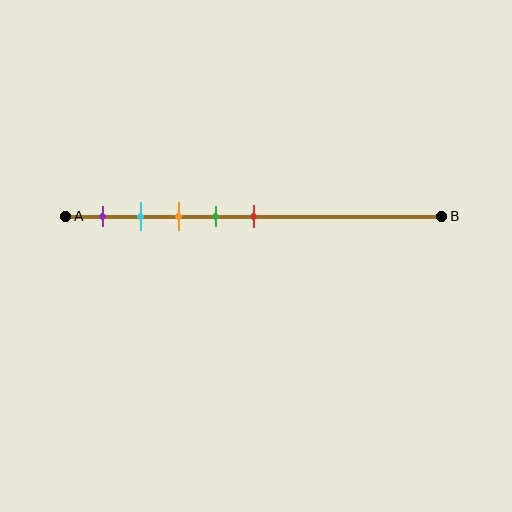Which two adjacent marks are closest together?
The cyan and orange marks are the closest adjacent pair.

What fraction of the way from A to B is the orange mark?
The orange mark is approximately 30% (0.3) of the way from A to B.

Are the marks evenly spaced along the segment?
Yes, the marks are approximately evenly spaced.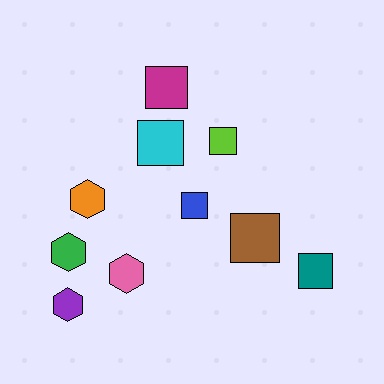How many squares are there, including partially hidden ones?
There are 6 squares.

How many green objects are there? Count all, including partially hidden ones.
There is 1 green object.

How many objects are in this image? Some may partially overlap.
There are 10 objects.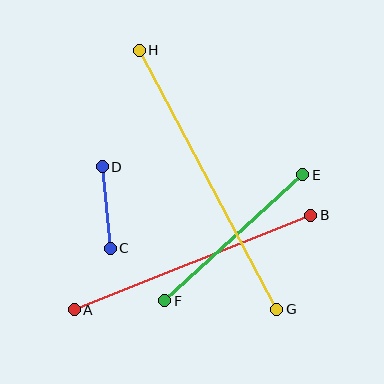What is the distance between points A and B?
The distance is approximately 255 pixels.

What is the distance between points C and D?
The distance is approximately 82 pixels.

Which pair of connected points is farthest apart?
Points G and H are farthest apart.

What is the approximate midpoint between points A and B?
The midpoint is at approximately (192, 263) pixels.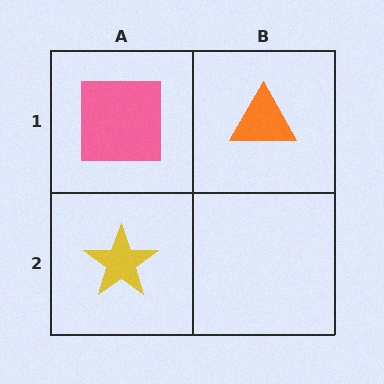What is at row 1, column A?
A pink square.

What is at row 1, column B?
An orange triangle.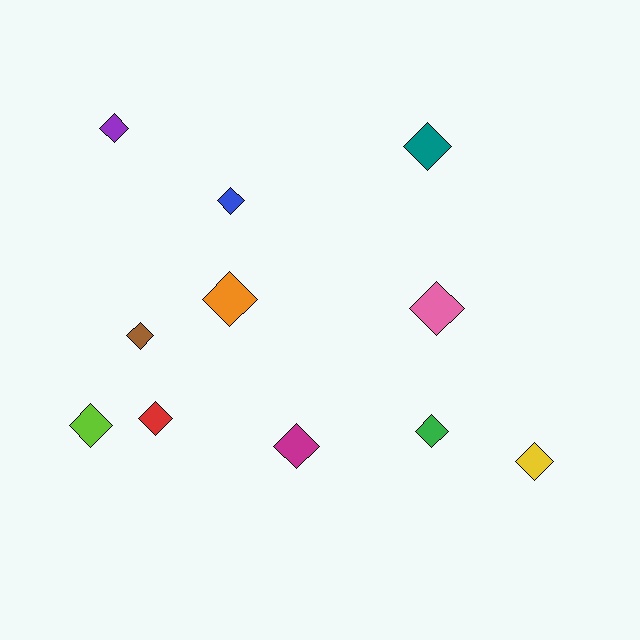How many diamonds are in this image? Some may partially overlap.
There are 11 diamonds.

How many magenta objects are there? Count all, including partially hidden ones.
There is 1 magenta object.